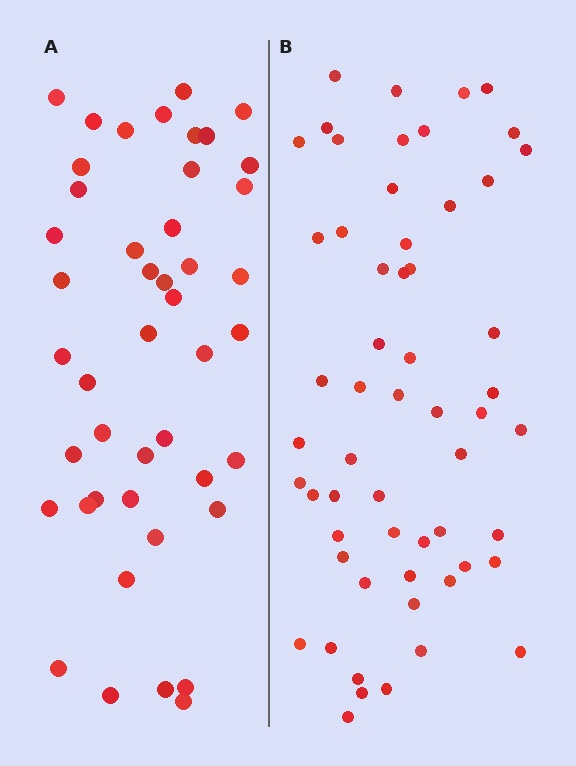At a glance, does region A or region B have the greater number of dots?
Region B (the right region) has more dots.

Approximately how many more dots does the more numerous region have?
Region B has roughly 12 or so more dots than region A.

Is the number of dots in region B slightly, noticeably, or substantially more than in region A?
Region B has noticeably more, but not dramatically so. The ratio is roughly 1.3 to 1.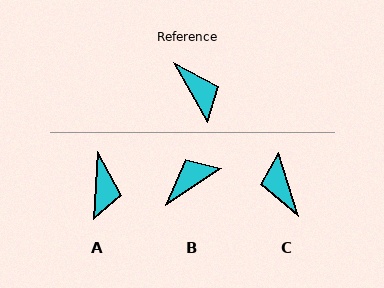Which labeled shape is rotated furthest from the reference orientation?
C, about 168 degrees away.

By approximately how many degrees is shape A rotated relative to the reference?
Approximately 32 degrees clockwise.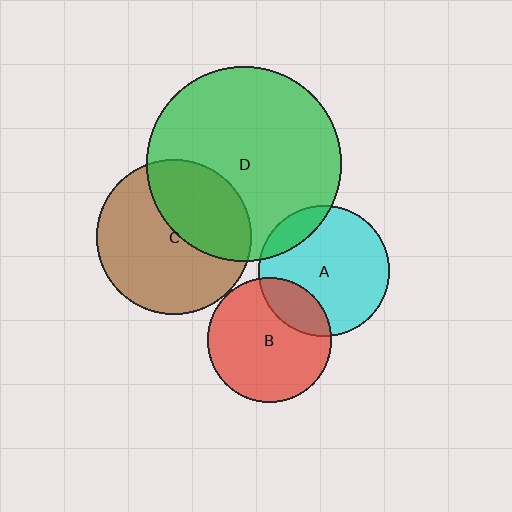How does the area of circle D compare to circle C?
Approximately 1.6 times.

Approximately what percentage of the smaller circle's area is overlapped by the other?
Approximately 15%.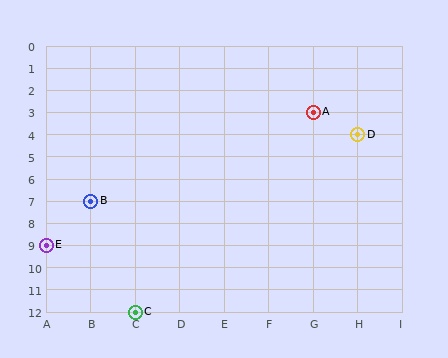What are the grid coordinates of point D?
Point D is at grid coordinates (H, 4).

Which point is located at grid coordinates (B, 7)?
Point B is at (B, 7).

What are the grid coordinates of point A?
Point A is at grid coordinates (G, 3).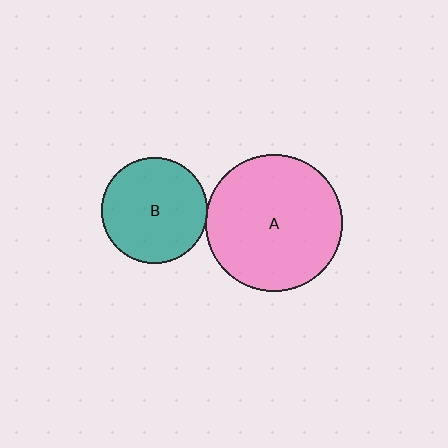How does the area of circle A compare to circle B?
Approximately 1.7 times.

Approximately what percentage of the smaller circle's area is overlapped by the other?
Approximately 5%.